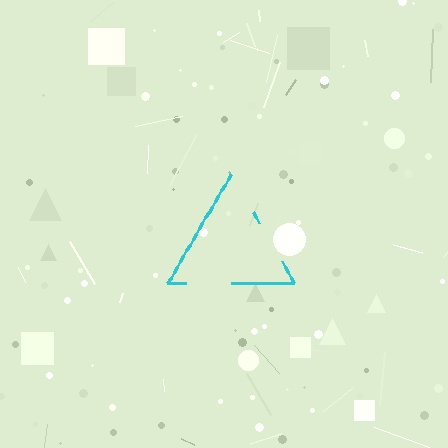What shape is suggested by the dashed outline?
The dashed outline suggests a triangle.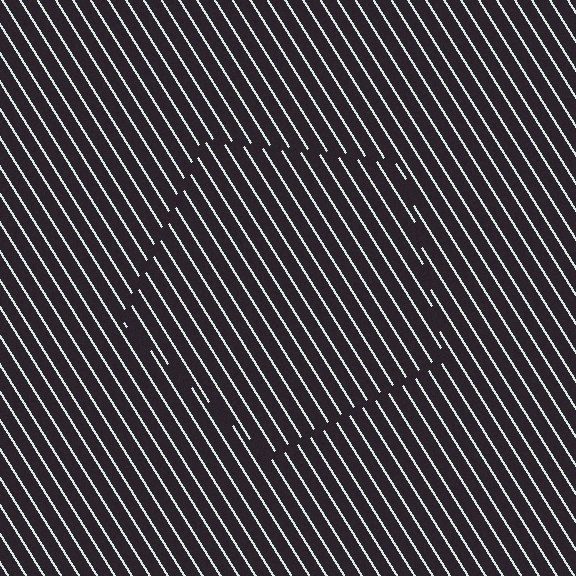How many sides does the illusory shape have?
5 sides — the line-ends trace a pentagon.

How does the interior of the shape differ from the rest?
The interior of the shape contains the same grating, shifted by half a period — the contour is defined by the phase discontinuity where line-ends from the inner and outer gratings abut.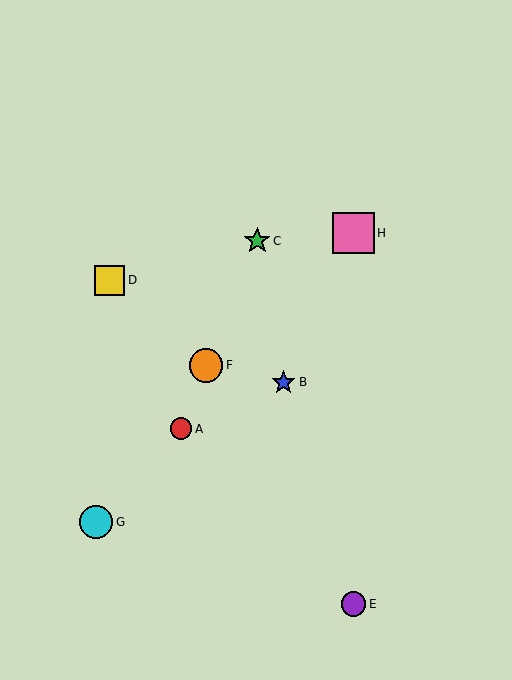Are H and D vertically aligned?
No, H is at x≈354 and D is at x≈109.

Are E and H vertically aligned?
Yes, both are at x≈354.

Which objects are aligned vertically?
Objects E, H are aligned vertically.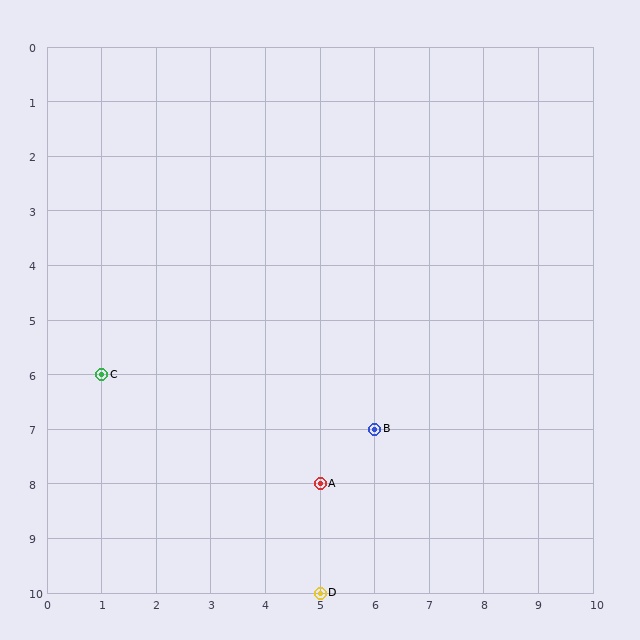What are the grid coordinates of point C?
Point C is at grid coordinates (1, 6).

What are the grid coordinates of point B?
Point B is at grid coordinates (6, 7).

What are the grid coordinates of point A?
Point A is at grid coordinates (5, 8).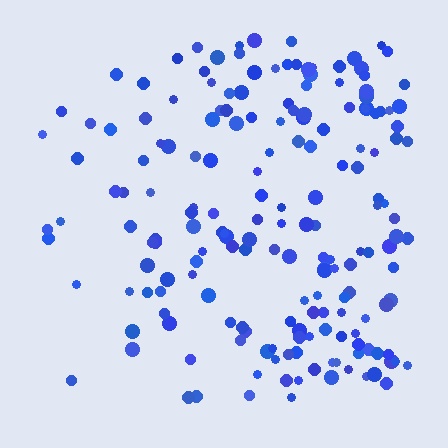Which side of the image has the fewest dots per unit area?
The left.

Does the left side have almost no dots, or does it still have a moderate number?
Still a moderate number, just noticeably fewer than the right.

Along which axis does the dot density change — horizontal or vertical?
Horizontal.